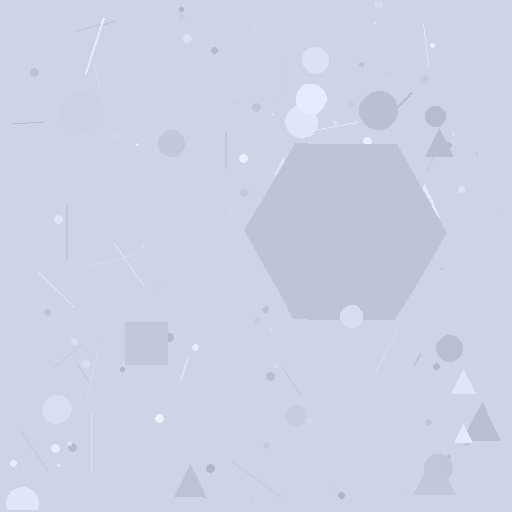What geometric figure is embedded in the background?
A hexagon is embedded in the background.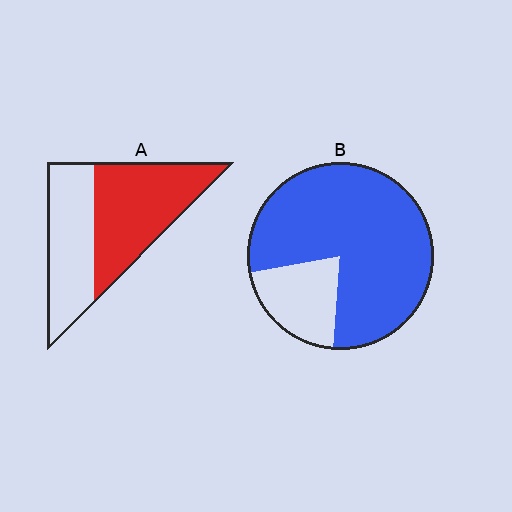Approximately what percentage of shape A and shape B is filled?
A is approximately 55% and B is approximately 80%.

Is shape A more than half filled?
Yes.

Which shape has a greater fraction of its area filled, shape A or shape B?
Shape B.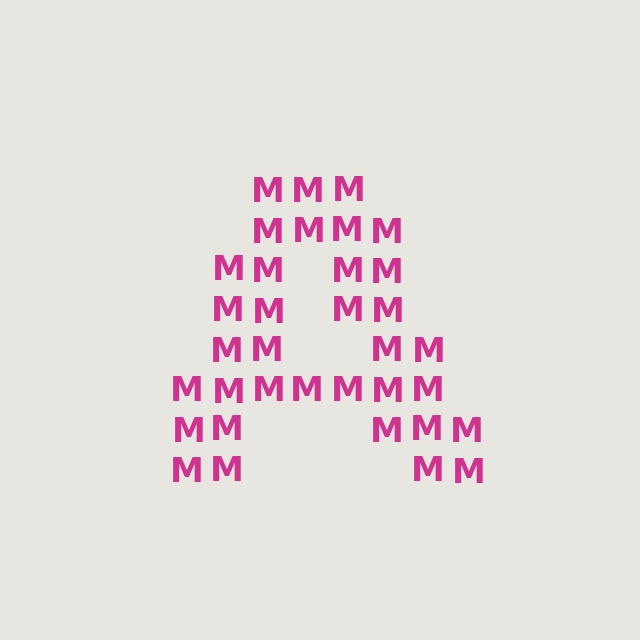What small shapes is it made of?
It is made of small letter M's.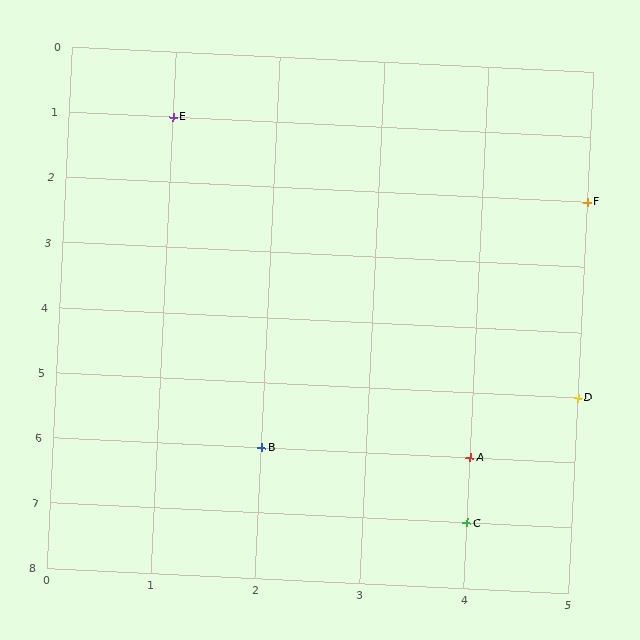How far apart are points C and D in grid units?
Points C and D are 1 column and 2 rows apart (about 2.2 grid units diagonally).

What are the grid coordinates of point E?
Point E is at grid coordinates (1, 1).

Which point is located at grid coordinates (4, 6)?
Point A is at (4, 6).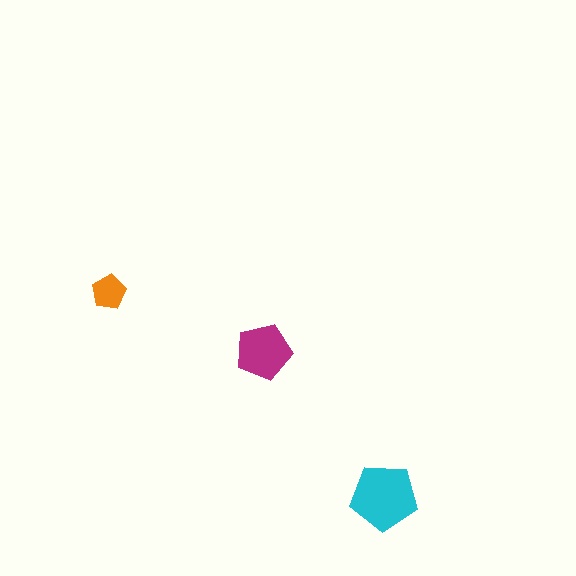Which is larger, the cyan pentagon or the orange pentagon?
The cyan one.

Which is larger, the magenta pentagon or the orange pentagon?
The magenta one.